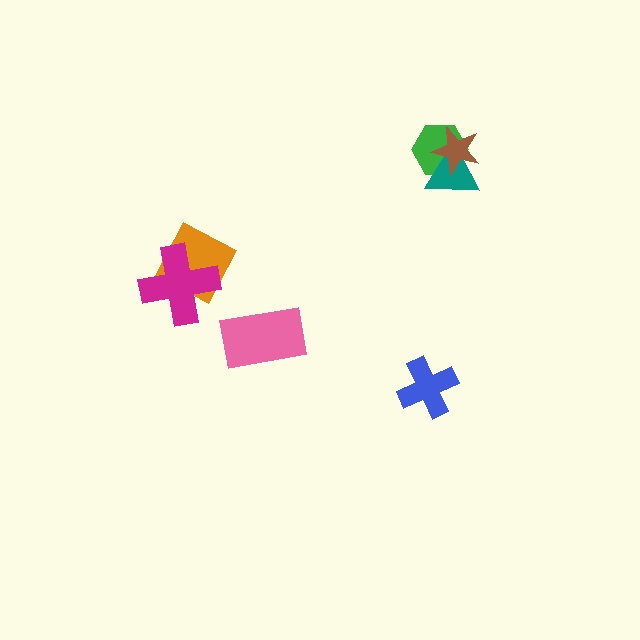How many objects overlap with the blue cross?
0 objects overlap with the blue cross.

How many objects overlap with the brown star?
2 objects overlap with the brown star.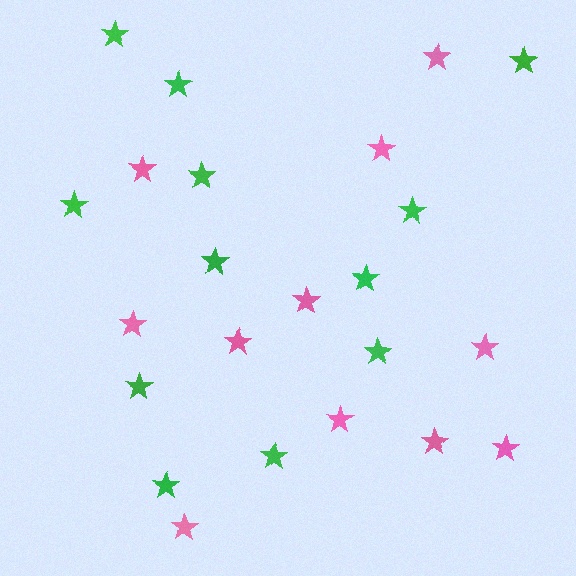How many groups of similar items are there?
There are 2 groups: one group of pink stars (11) and one group of green stars (12).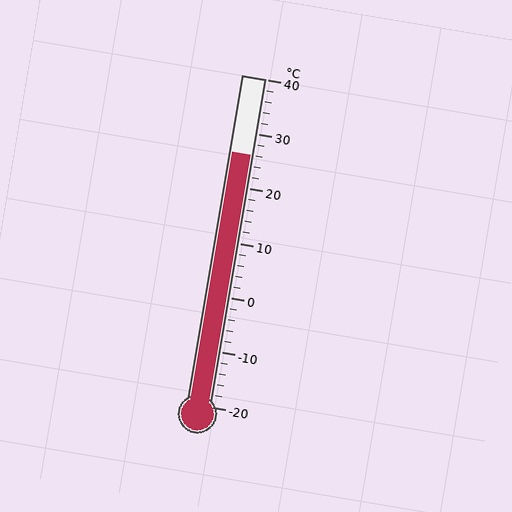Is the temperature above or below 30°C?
The temperature is below 30°C.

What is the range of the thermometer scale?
The thermometer scale ranges from -20°C to 40°C.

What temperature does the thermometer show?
The thermometer shows approximately 26°C.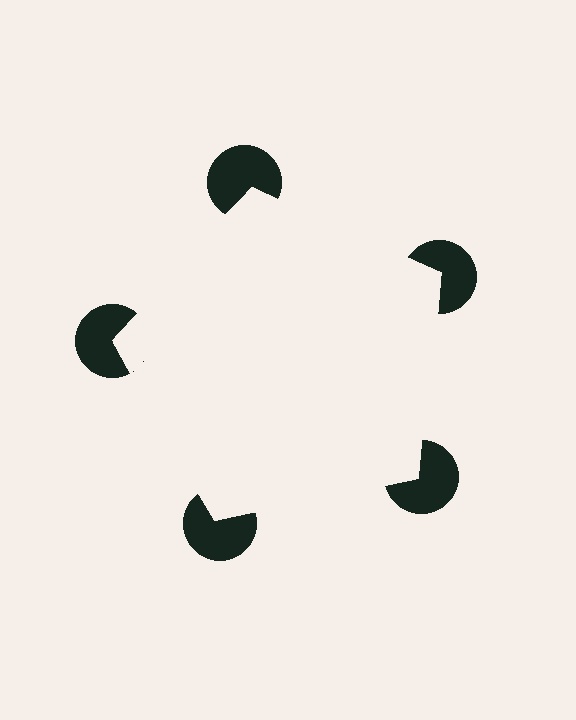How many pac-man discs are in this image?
There are 5 — one at each vertex of the illusory pentagon.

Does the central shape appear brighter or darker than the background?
It typically appears slightly brighter than the background, even though no actual brightness change is drawn.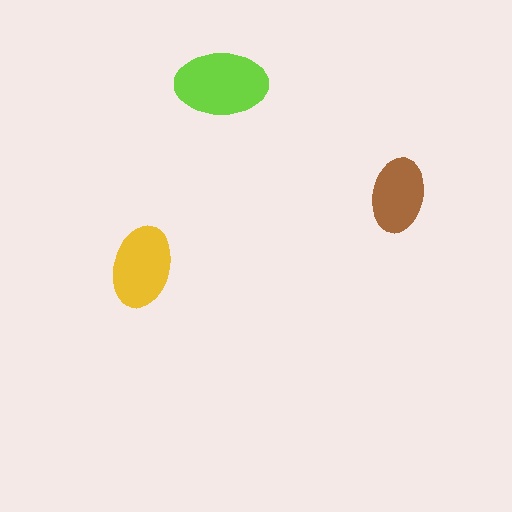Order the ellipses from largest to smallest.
the lime one, the yellow one, the brown one.